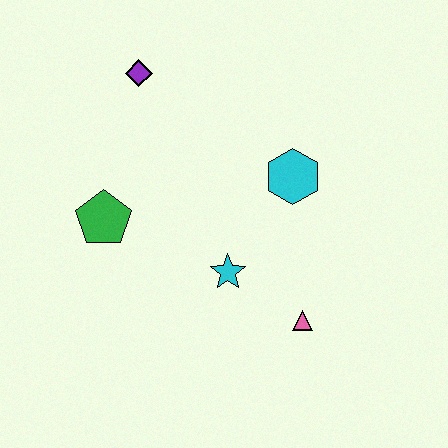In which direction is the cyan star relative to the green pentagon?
The cyan star is to the right of the green pentagon.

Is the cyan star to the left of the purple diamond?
No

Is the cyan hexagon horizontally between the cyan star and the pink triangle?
Yes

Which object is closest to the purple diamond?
The green pentagon is closest to the purple diamond.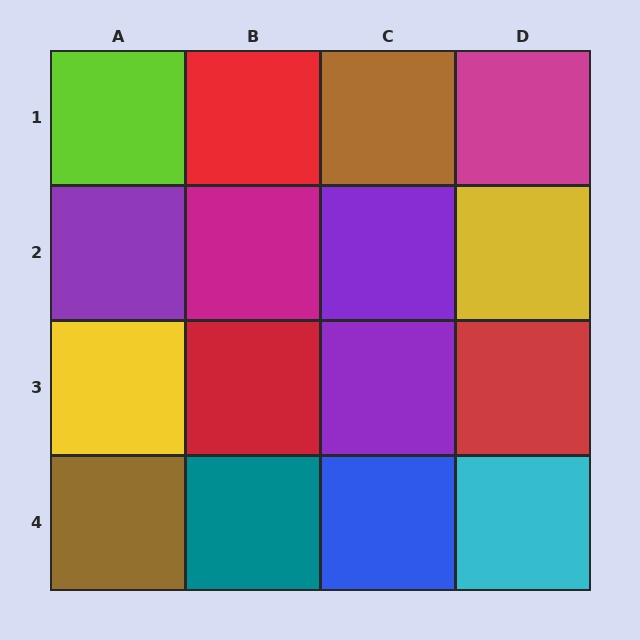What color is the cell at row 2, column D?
Yellow.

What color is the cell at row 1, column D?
Magenta.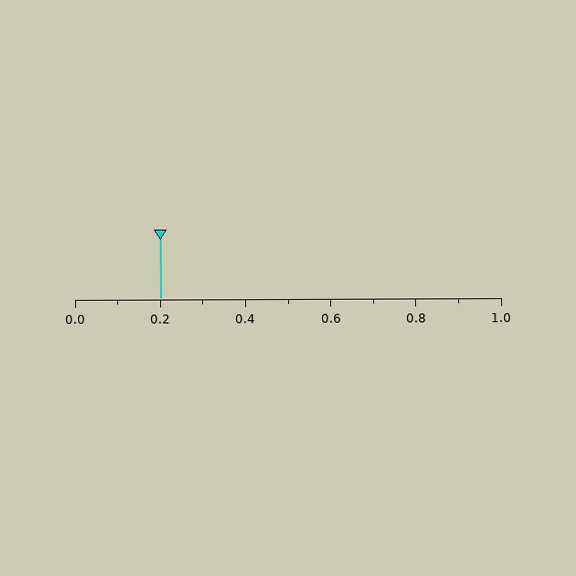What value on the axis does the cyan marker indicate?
The marker indicates approximately 0.2.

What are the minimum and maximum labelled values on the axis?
The axis runs from 0.0 to 1.0.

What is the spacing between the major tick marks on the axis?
The major ticks are spaced 0.2 apart.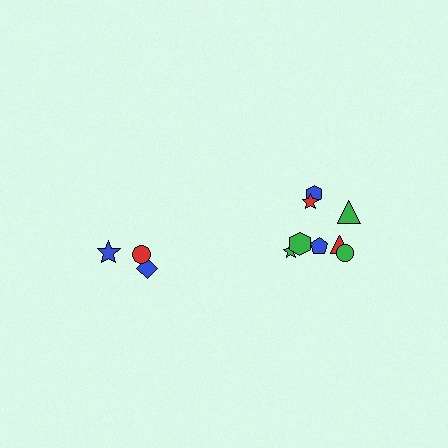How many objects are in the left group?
There are 3 objects.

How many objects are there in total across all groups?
There are 11 objects.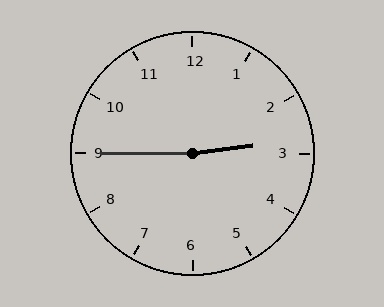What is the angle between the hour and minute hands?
Approximately 172 degrees.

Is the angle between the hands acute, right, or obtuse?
It is obtuse.